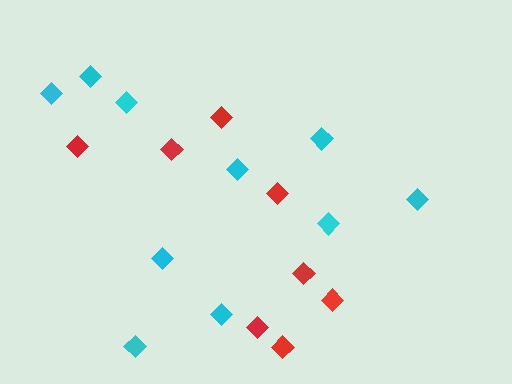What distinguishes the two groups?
There are 2 groups: one group of cyan diamonds (10) and one group of red diamonds (8).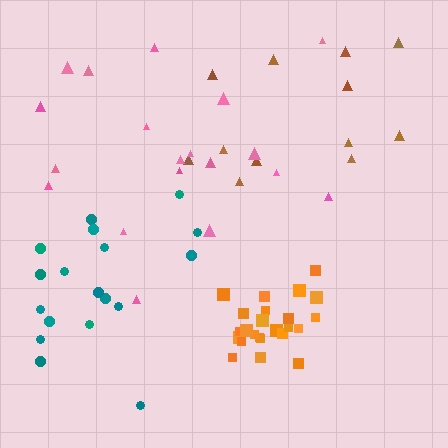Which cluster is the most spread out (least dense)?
Teal.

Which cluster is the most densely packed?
Orange.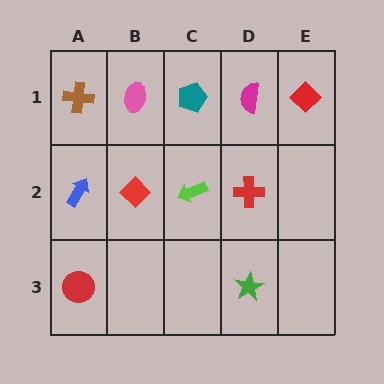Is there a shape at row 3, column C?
No, that cell is empty.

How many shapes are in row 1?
5 shapes.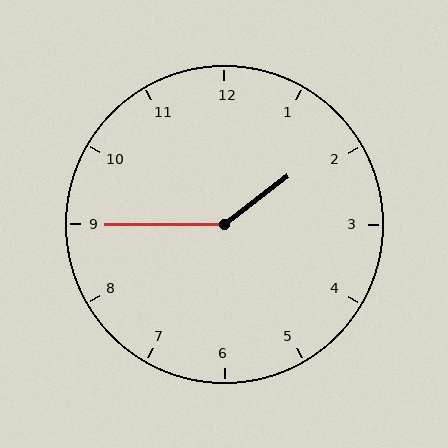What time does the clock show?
1:45.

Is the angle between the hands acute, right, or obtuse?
It is obtuse.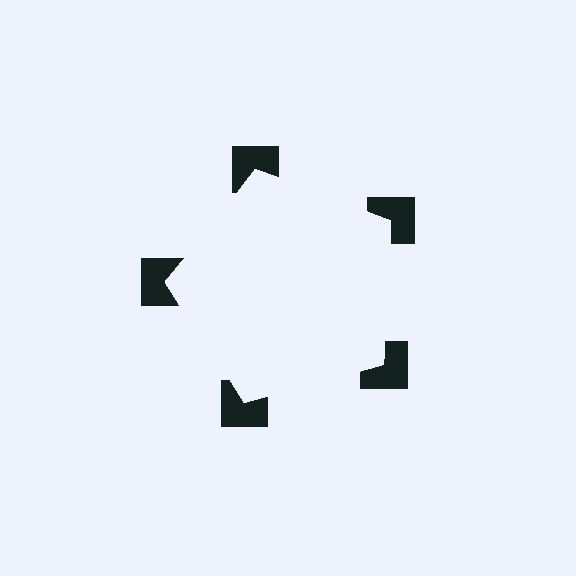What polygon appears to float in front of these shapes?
An illusory pentagon — its edges are inferred from the aligned wedge cuts in the notched squares, not physically drawn.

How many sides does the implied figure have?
5 sides.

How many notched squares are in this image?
There are 5 — one at each vertex of the illusory pentagon.